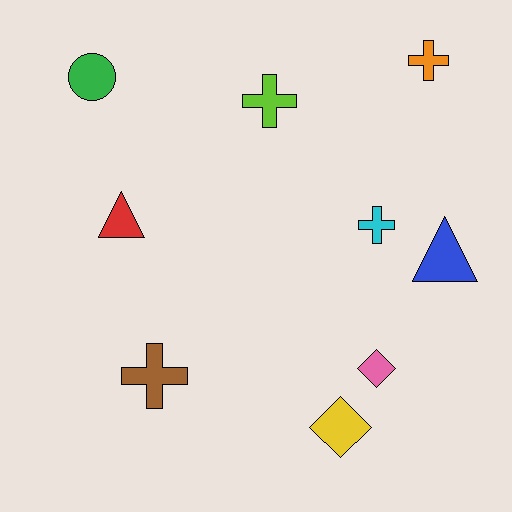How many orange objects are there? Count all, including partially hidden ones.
There is 1 orange object.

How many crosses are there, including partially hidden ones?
There are 4 crosses.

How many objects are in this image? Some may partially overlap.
There are 9 objects.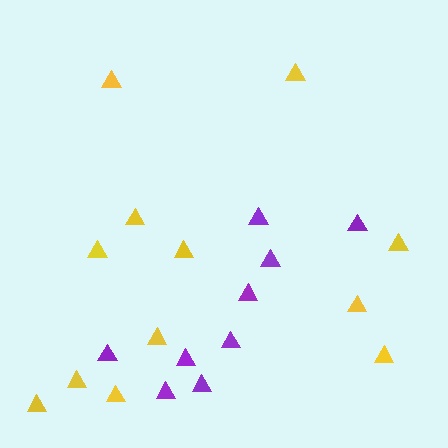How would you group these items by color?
There are 2 groups: one group of yellow triangles (12) and one group of purple triangles (9).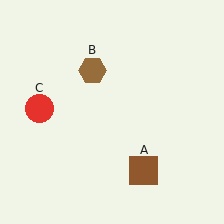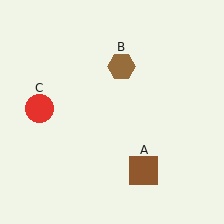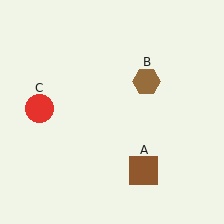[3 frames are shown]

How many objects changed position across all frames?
1 object changed position: brown hexagon (object B).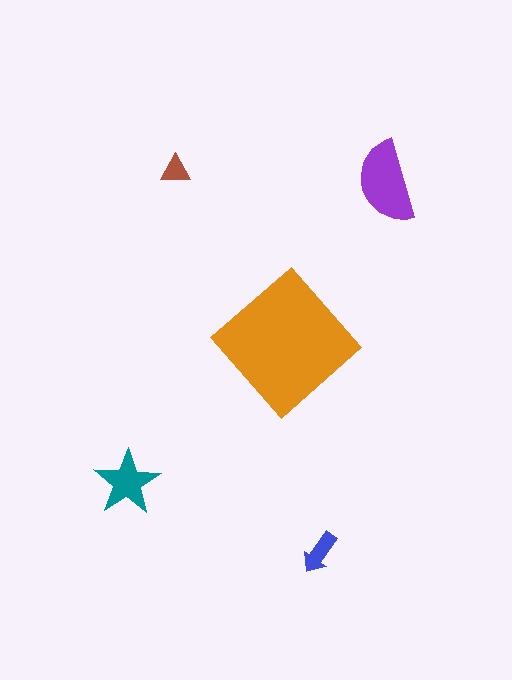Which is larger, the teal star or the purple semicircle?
The purple semicircle.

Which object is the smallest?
The brown triangle.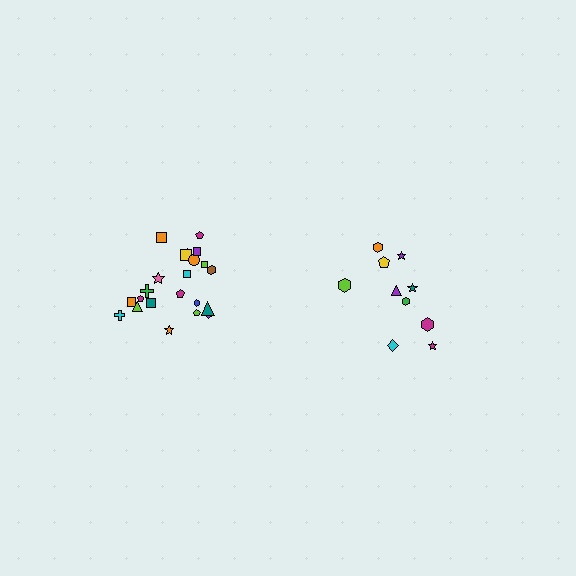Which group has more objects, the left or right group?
The left group.